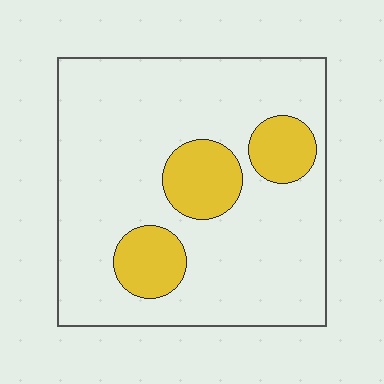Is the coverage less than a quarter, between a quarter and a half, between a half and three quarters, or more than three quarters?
Less than a quarter.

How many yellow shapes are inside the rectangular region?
3.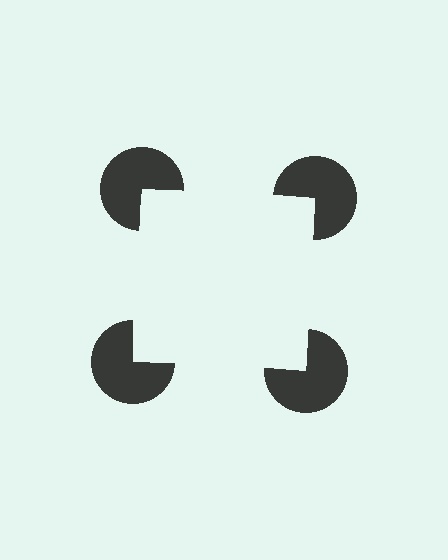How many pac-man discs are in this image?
There are 4 — one at each vertex of the illusory square.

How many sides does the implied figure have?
4 sides.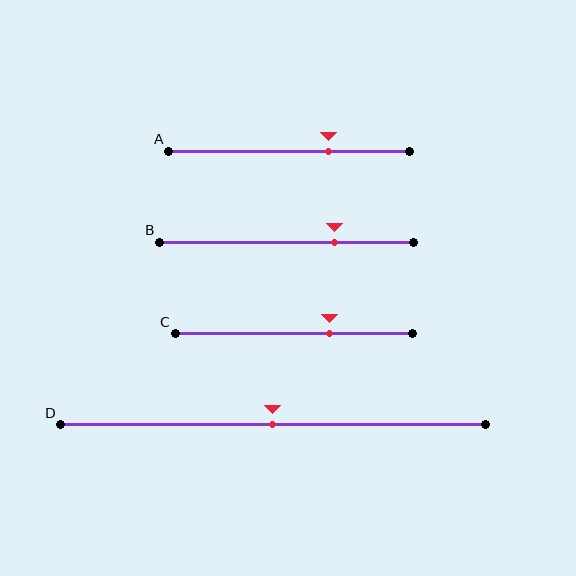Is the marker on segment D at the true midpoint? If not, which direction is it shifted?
Yes, the marker on segment D is at the true midpoint.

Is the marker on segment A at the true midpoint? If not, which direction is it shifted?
No, the marker on segment A is shifted to the right by about 16% of the segment length.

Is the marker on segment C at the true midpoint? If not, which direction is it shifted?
No, the marker on segment C is shifted to the right by about 15% of the segment length.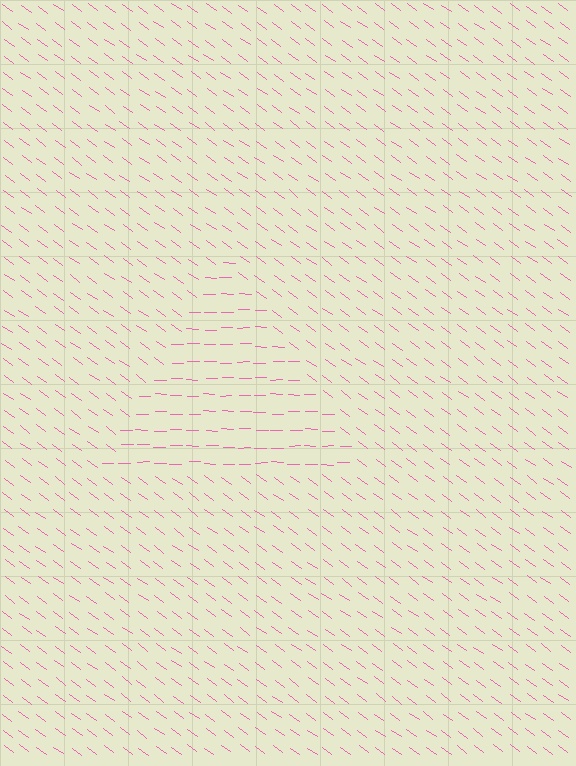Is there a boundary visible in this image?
Yes, there is a texture boundary formed by a change in line orientation.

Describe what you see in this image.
The image is filled with small pink line segments. A triangle region in the image has lines oriented differently from the surrounding lines, creating a visible texture boundary.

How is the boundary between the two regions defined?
The boundary is defined purely by a change in line orientation (approximately 36 degrees difference). All lines are the same color and thickness.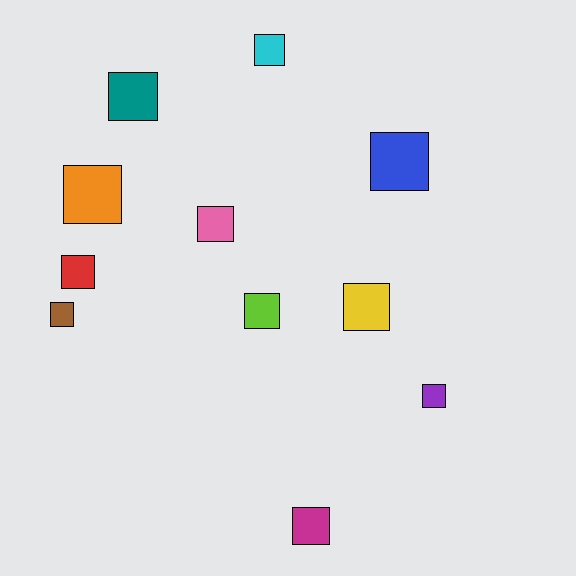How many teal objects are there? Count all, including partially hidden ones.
There is 1 teal object.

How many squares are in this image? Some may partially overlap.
There are 11 squares.